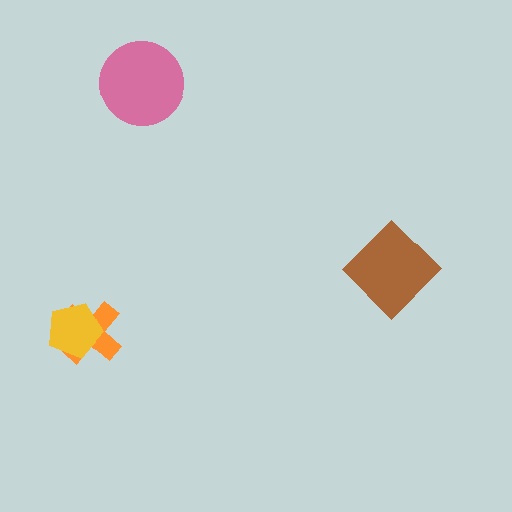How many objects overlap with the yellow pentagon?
1 object overlaps with the yellow pentagon.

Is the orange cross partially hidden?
Yes, it is partially covered by another shape.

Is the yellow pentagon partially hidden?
No, no other shape covers it.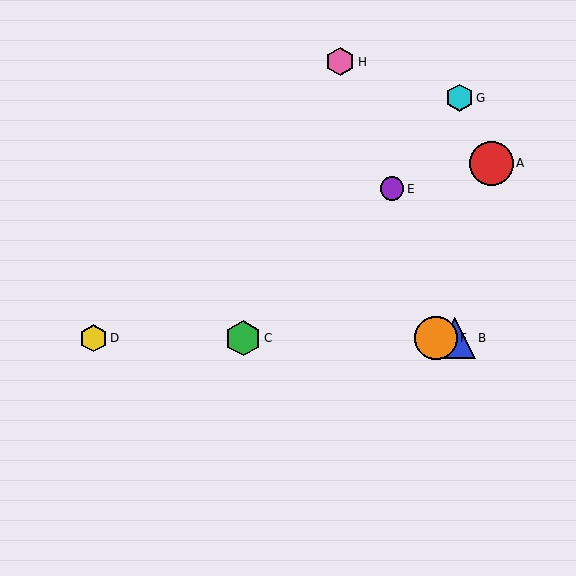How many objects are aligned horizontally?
4 objects (B, C, D, F) are aligned horizontally.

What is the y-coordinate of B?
Object B is at y≈338.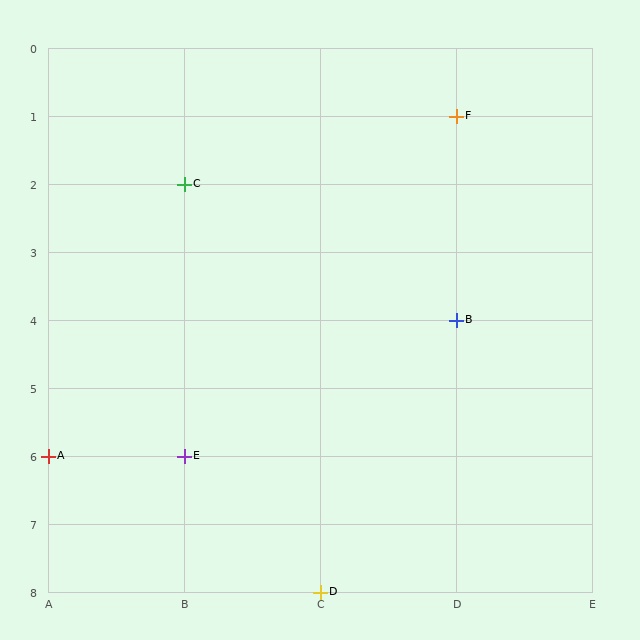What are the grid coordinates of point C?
Point C is at grid coordinates (B, 2).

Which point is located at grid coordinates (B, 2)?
Point C is at (B, 2).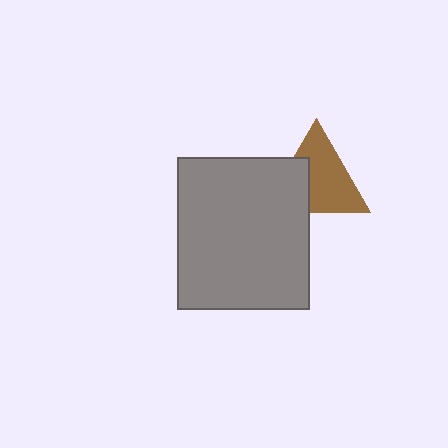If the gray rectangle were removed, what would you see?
You would see the complete brown triangle.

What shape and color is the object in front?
The object in front is a gray rectangle.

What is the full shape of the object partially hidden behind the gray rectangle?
The partially hidden object is a brown triangle.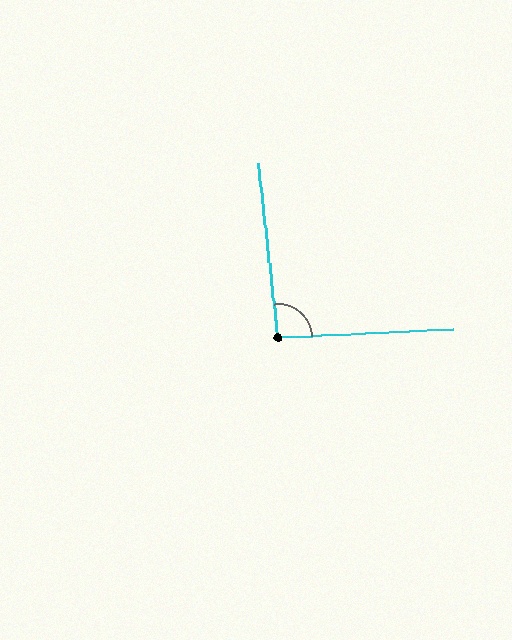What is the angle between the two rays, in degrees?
Approximately 94 degrees.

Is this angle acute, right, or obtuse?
It is approximately a right angle.